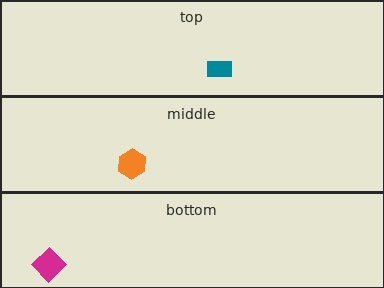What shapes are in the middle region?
The orange hexagon.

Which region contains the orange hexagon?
The middle region.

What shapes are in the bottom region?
The magenta diamond.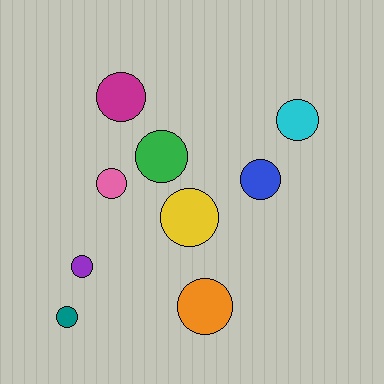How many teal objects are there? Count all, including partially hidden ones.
There is 1 teal object.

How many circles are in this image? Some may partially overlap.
There are 9 circles.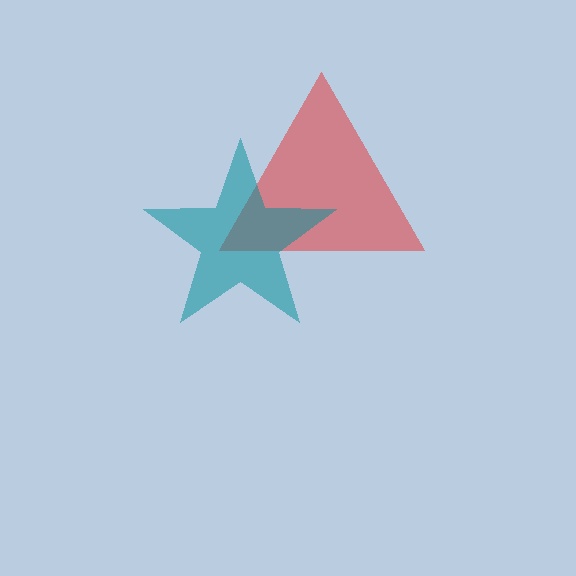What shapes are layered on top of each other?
The layered shapes are: a red triangle, a teal star.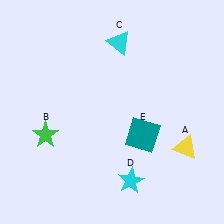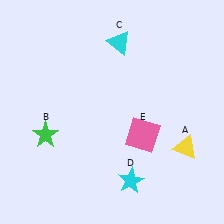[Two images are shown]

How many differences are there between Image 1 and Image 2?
There is 1 difference between the two images.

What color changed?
The square (E) changed from teal in Image 1 to pink in Image 2.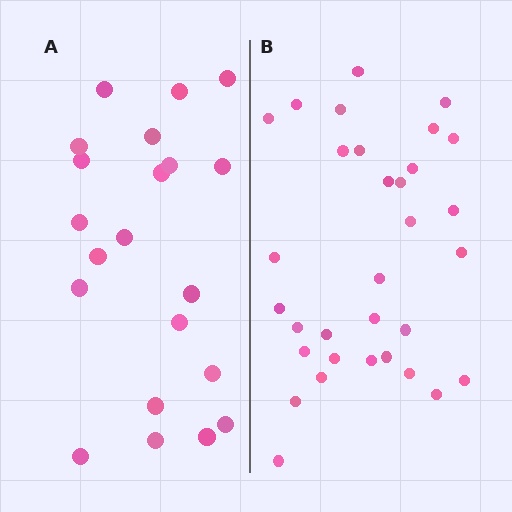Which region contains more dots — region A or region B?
Region B (the right region) has more dots.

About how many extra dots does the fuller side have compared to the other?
Region B has roughly 12 or so more dots than region A.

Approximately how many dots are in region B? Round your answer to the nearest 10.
About 30 dots. (The exact count is 32, which rounds to 30.)